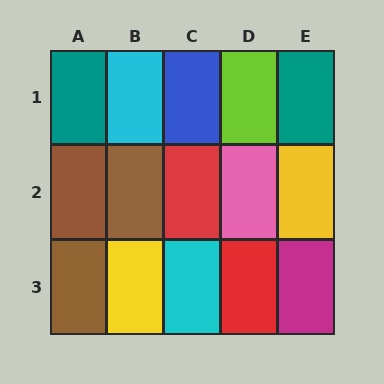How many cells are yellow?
2 cells are yellow.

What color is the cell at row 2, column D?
Pink.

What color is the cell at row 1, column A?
Teal.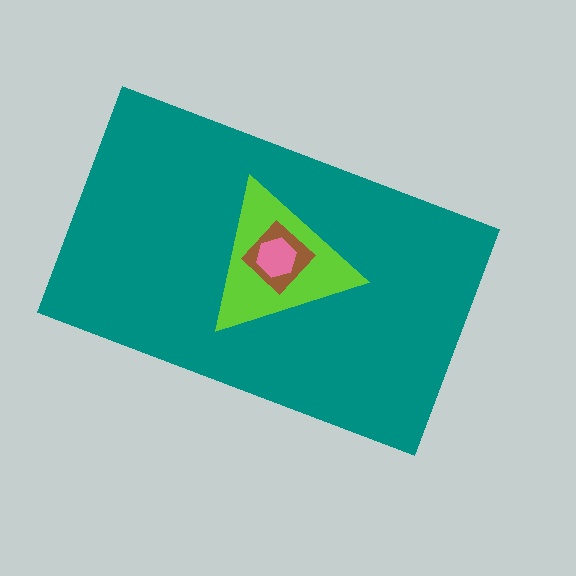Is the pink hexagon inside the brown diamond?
Yes.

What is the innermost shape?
The pink hexagon.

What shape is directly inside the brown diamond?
The pink hexagon.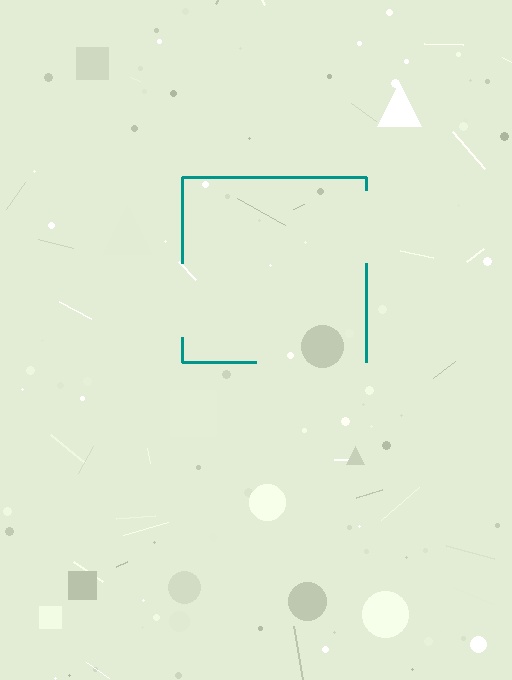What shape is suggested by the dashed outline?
The dashed outline suggests a square.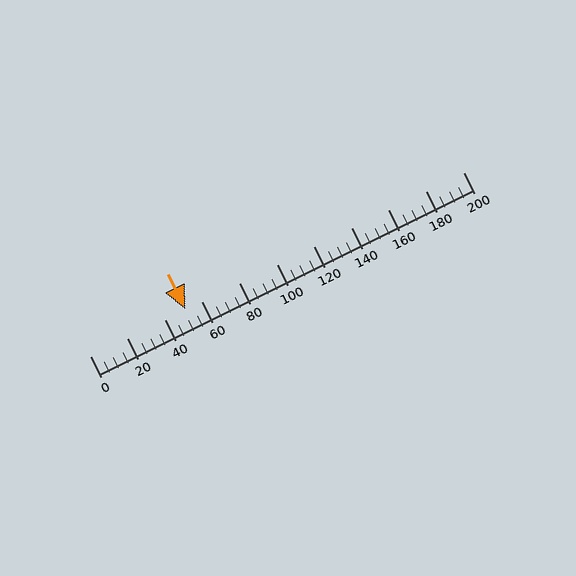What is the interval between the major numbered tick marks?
The major tick marks are spaced 20 units apart.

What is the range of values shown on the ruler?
The ruler shows values from 0 to 200.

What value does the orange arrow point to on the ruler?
The orange arrow points to approximately 51.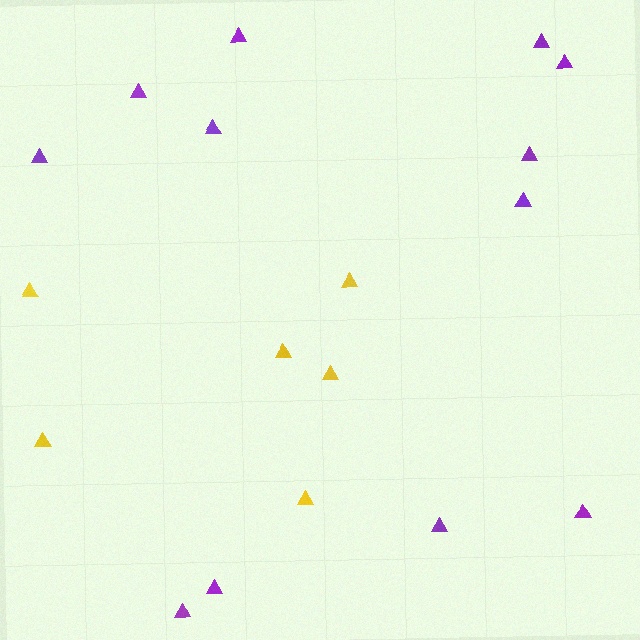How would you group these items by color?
There are 2 groups: one group of yellow triangles (6) and one group of purple triangles (12).